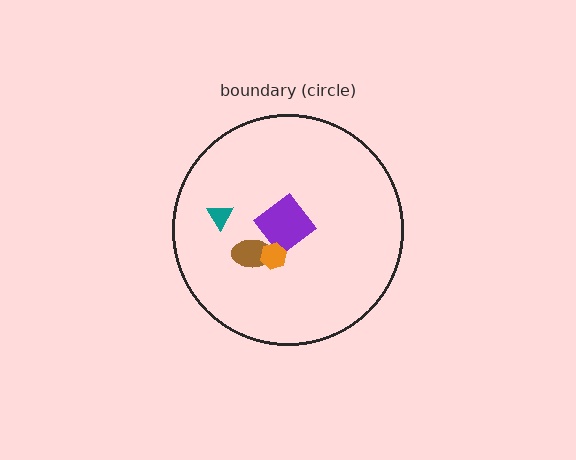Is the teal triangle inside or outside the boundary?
Inside.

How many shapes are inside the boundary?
4 inside, 0 outside.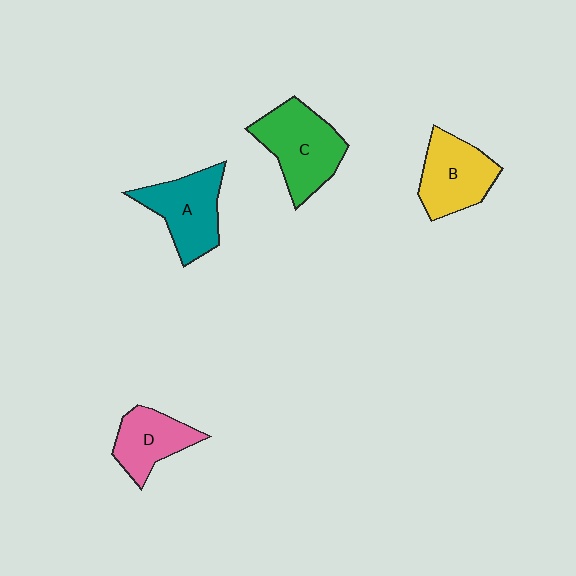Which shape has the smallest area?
Shape D (pink).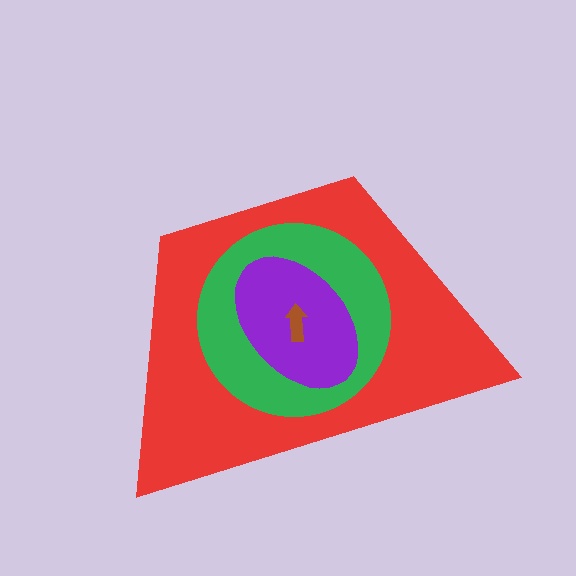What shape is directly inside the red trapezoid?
The green circle.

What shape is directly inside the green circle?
The purple ellipse.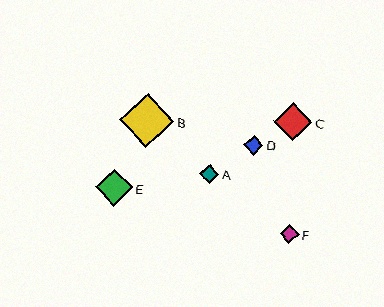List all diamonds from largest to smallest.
From largest to smallest: B, C, E, D, A, F.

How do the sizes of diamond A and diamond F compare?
Diamond A and diamond F are approximately the same size.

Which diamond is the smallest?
Diamond F is the smallest with a size of approximately 19 pixels.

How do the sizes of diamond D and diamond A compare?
Diamond D and diamond A are approximately the same size.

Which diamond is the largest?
Diamond B is the largest with a size of approximately 54 pixels.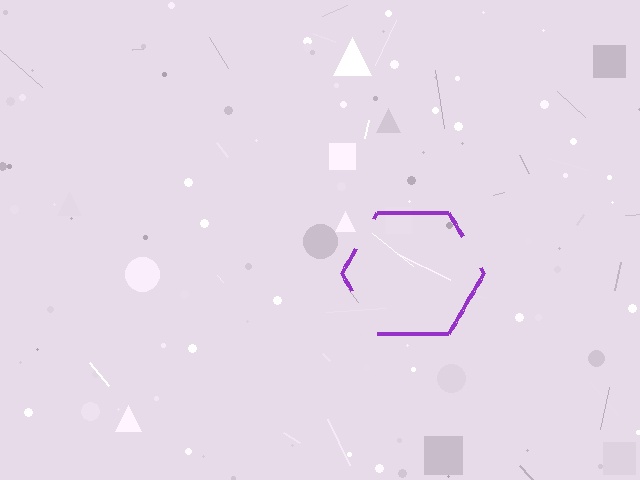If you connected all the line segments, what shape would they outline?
They would outline a hexagon.